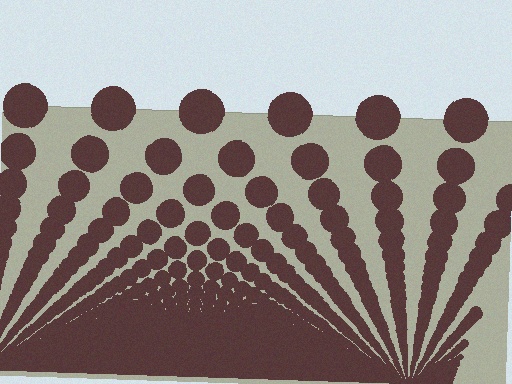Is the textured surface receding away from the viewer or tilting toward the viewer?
The surface appears to tilt toward the viewer. Texture elements get larger and sparser toward the top.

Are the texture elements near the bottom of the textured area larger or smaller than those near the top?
Smaller. The gradient is inverted — elements near the bottom are smaller and denser.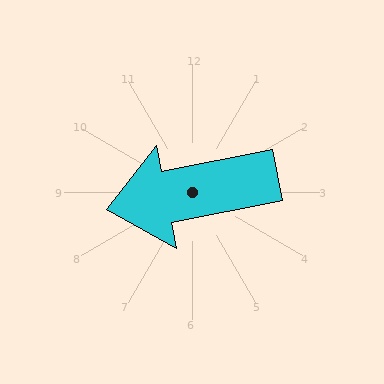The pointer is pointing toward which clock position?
Roughly 9 o'clock.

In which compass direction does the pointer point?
West.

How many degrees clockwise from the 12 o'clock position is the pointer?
Approximately 259 degrees.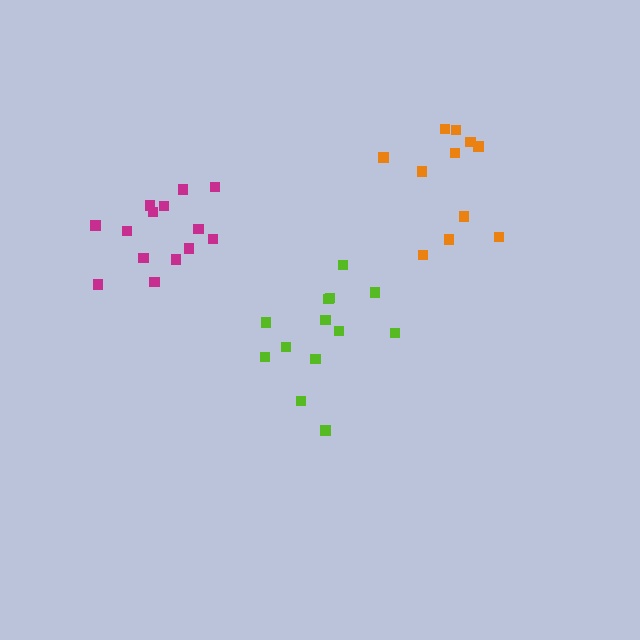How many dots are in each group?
Group 1: 14 dots, Group 2: 11 dots, Group 3: 13 dots (38 total).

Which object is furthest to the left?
The magenta cluster is leftmost.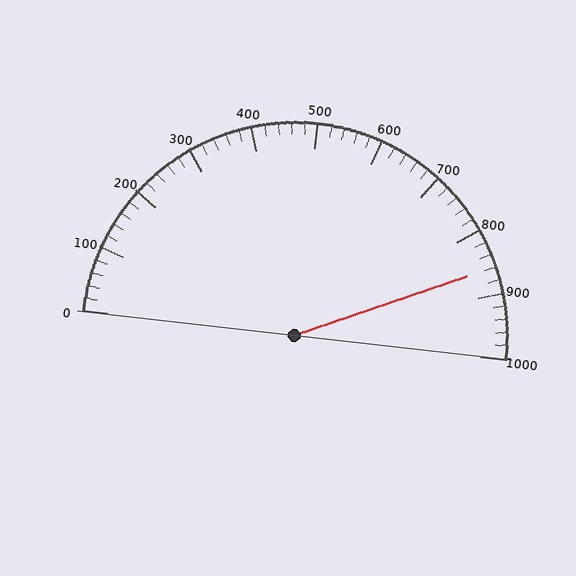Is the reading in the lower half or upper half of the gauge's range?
The reading is in the upper half of the range (0 to 1000).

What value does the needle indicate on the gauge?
The needle indicates approximately 860.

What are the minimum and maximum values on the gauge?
The gauge ranges from 0 to 1000.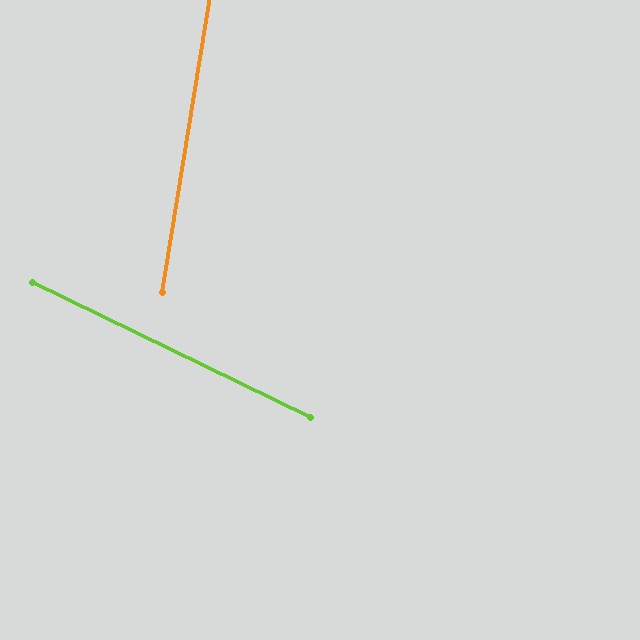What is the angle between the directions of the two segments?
Approximately 73 degrees.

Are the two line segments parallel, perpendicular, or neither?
Neither parallel nor perpendicular — they differ by about 73°.